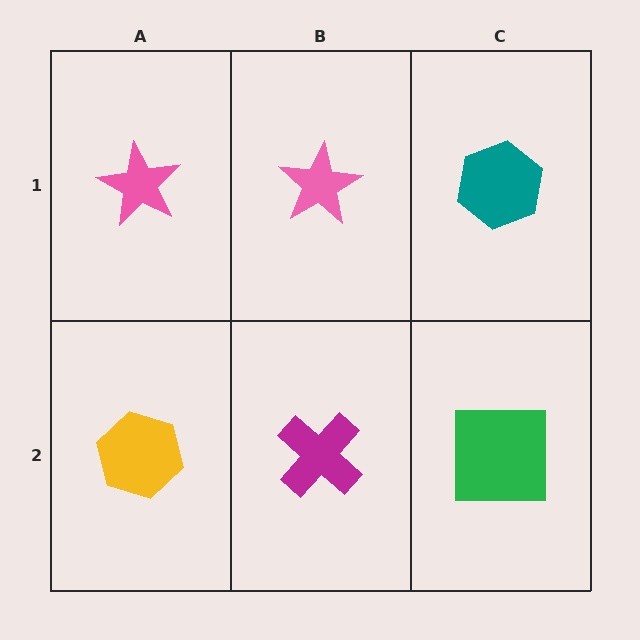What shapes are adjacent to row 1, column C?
A green square (row 2, column C), a pink star (row 1, column B).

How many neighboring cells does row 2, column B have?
3.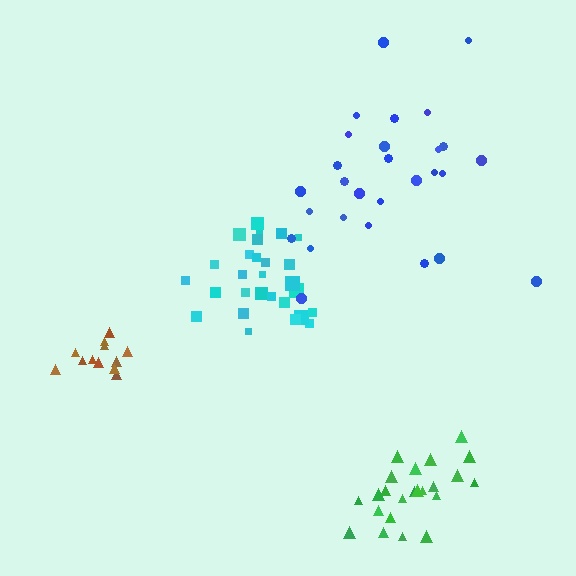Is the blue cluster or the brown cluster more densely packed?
Brown.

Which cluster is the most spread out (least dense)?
Blue.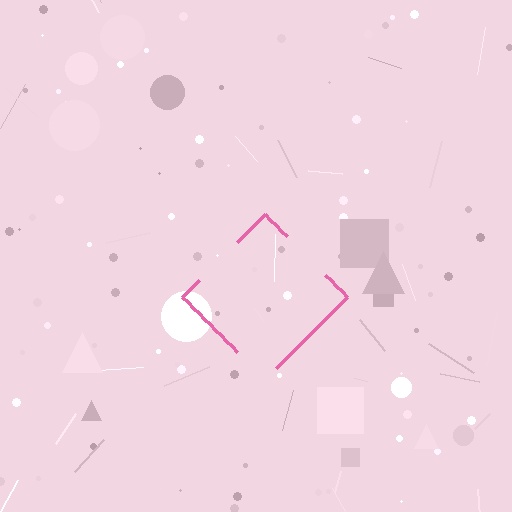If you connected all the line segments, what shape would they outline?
They would outline a diamond.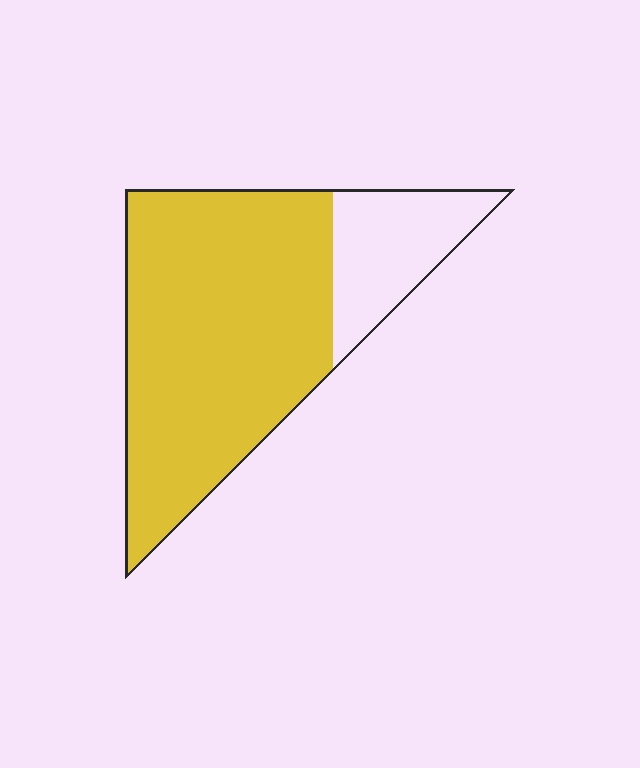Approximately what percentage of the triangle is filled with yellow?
Approximately 80%.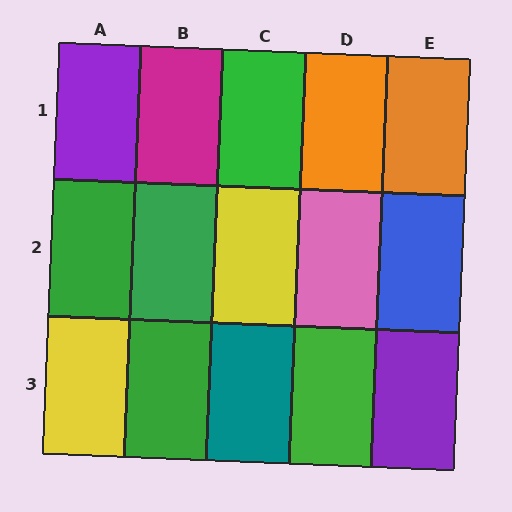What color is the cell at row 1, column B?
Magenta.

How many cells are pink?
1 cell is pink.